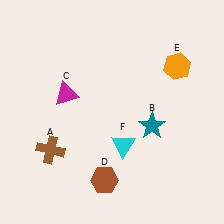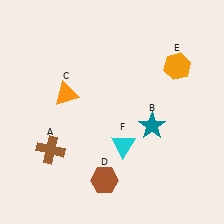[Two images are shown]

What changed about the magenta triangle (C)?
In Image 1, C is magenta. In Image 2, it changed to orange.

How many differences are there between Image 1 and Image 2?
There is 1 difference between the two images.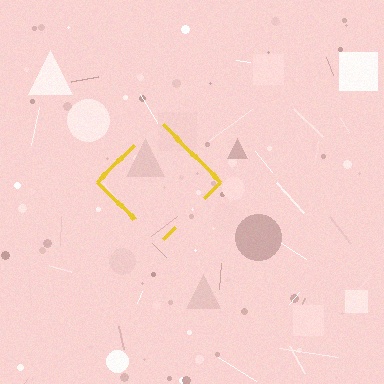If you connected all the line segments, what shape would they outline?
They would outline a diamond.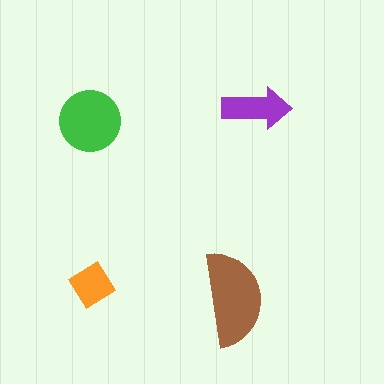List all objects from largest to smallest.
The brown semicircle, the green circle, the purple arrow, the orange diamond.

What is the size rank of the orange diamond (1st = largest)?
4th.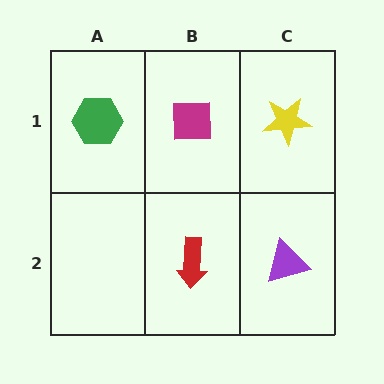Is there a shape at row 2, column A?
No, that cell is empty.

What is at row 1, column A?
A green hexagon.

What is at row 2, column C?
A purple triangle.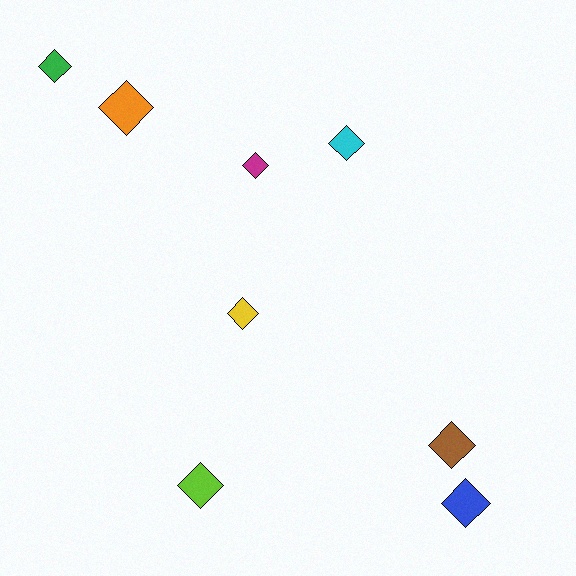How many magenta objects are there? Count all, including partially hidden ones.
There is 1 magenta object.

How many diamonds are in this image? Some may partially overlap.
There are 8 diamonds.